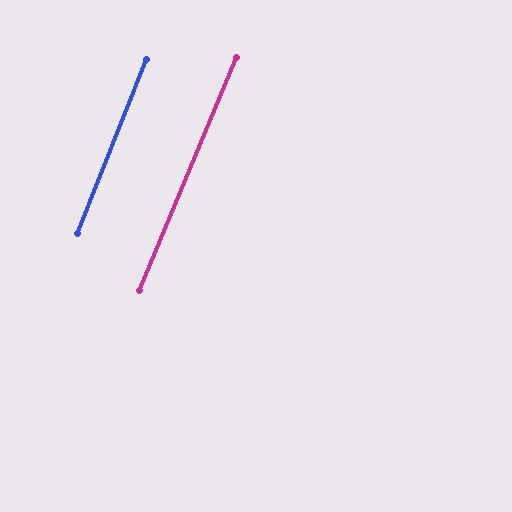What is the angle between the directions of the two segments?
Approximately 1 degree.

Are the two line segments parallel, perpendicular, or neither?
Parallel — their directions differ by only 0.8°.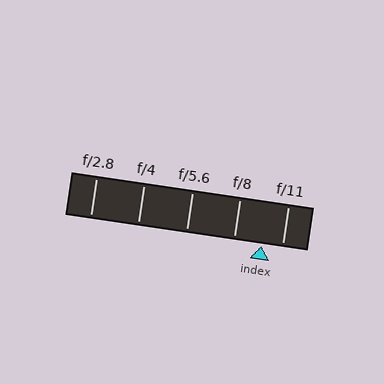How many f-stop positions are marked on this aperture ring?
There are 5 f-stop positions marked.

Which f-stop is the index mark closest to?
The index mark is closest to f/11.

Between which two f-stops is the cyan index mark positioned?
The index mark is between f/8 and f/11.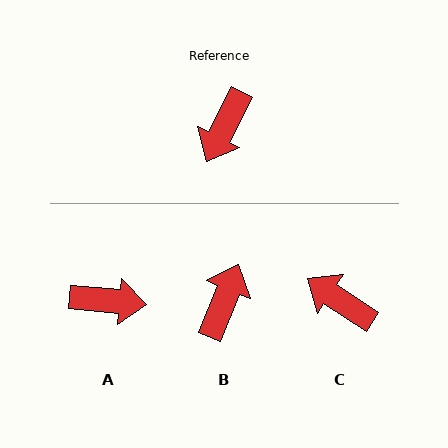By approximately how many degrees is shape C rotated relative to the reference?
Approximately 97 degrees clockwise.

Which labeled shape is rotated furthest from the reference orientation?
B, about 175 degrees away.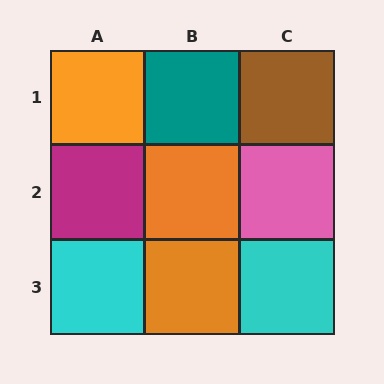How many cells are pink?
1 cell is pink.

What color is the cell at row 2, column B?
Orange.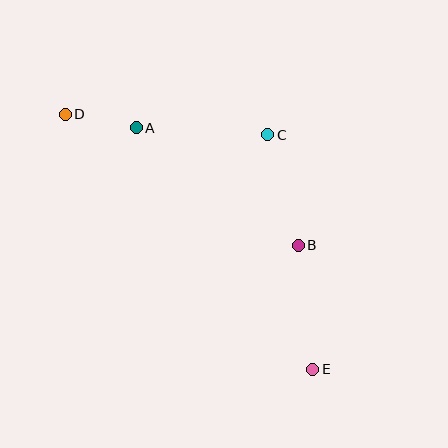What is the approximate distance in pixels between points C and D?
The distance between C and D is approximately 203 pixels.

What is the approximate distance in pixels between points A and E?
The distance between A and E is approximately 299 pixels.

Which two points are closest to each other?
Points A and D are closest to each other.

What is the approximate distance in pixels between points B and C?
The distance between B and C is approximately 114 pixels.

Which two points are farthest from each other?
Points D and E are farthest from each other.